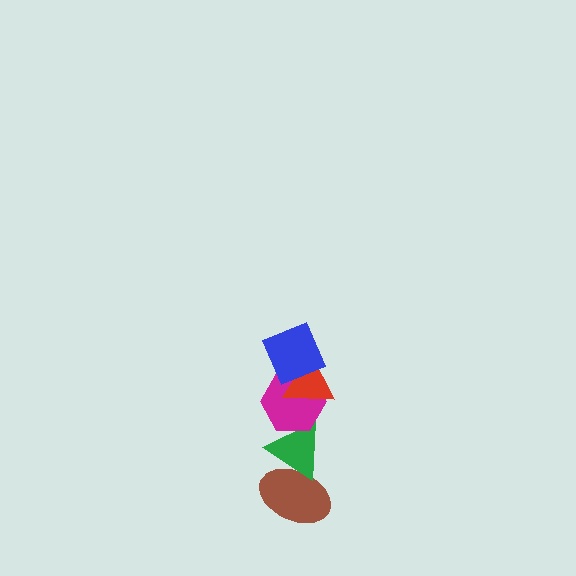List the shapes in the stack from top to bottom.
From top to bottom: the blue square, the red triangle, the magenta hexagon, the green triangle, the brown ellipse.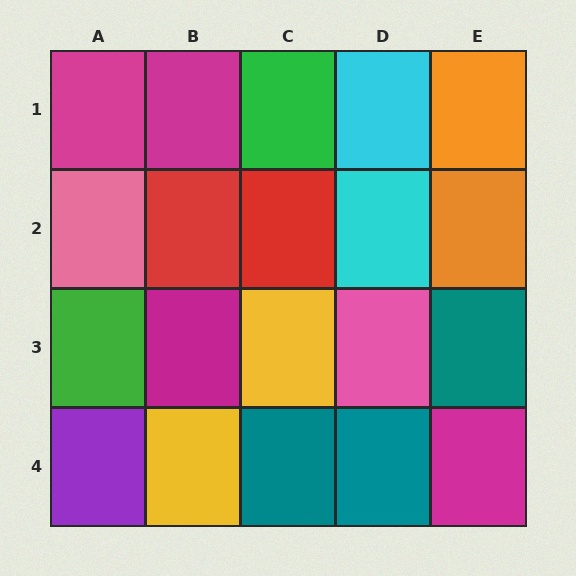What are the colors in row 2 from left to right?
Pink, red, red, cyan, orange.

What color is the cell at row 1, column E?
Orange.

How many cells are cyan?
2 cells are cyan.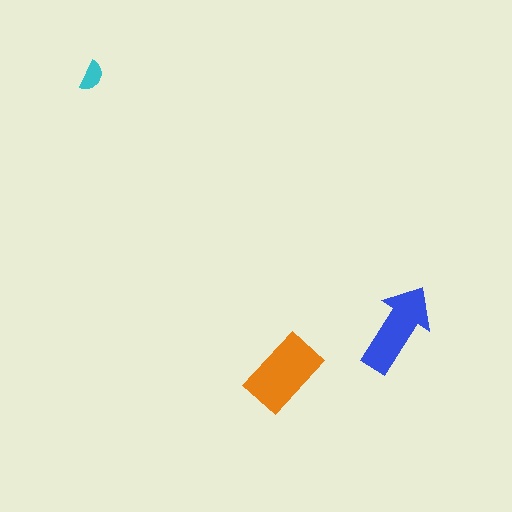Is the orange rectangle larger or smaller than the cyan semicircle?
Larger.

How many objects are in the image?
There are 3 objects in the image.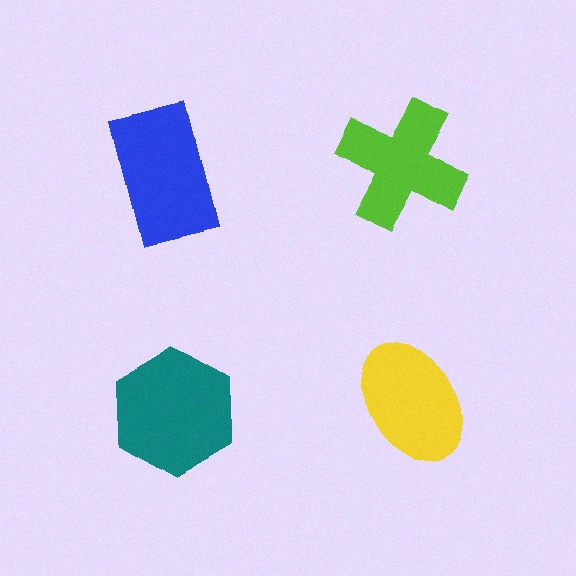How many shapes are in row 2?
2 shapes.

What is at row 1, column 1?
A blue rectangle.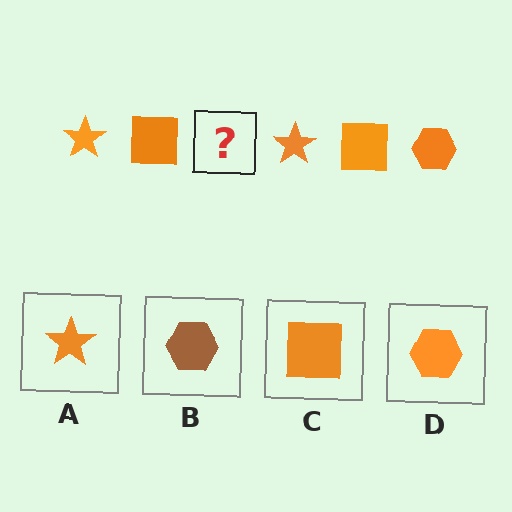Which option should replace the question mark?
Option D.